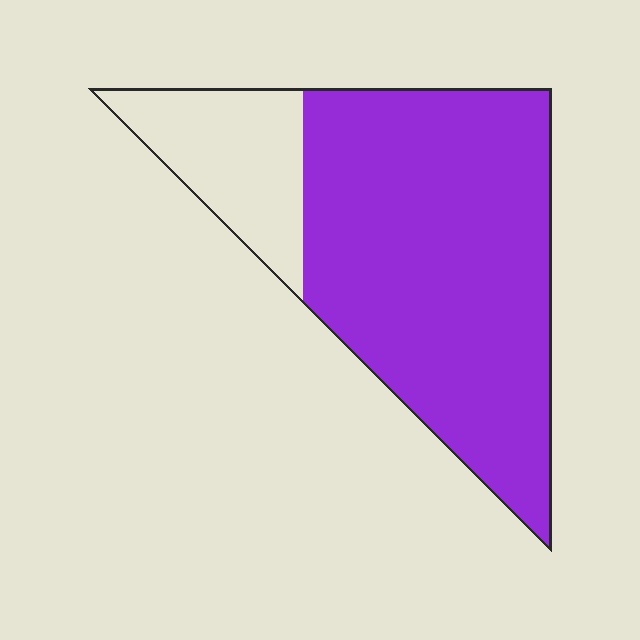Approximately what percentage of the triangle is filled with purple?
Approximately 80%.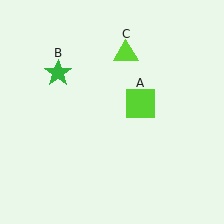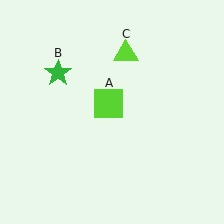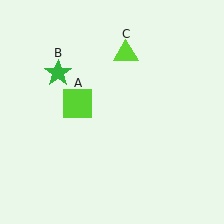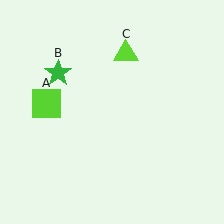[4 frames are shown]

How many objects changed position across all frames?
1 object changed position: lime square (object A).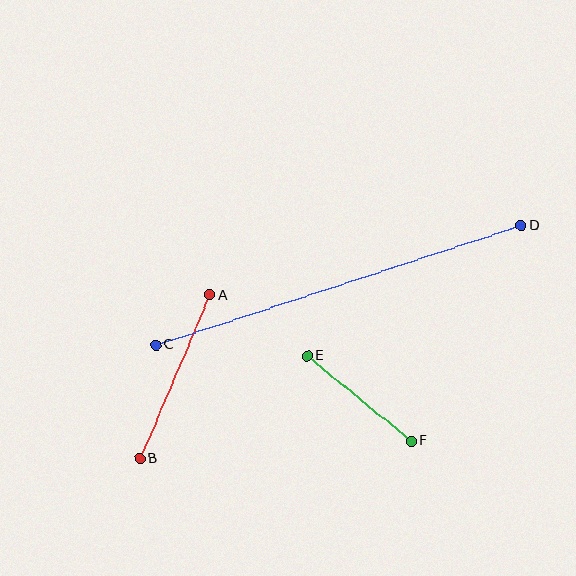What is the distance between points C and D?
The distance is approximately 384 pixels.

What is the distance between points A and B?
The distance is approximately 178 pixels.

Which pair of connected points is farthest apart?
Points C and D are farthest apart.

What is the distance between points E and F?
The distance is approximately 135 pixels.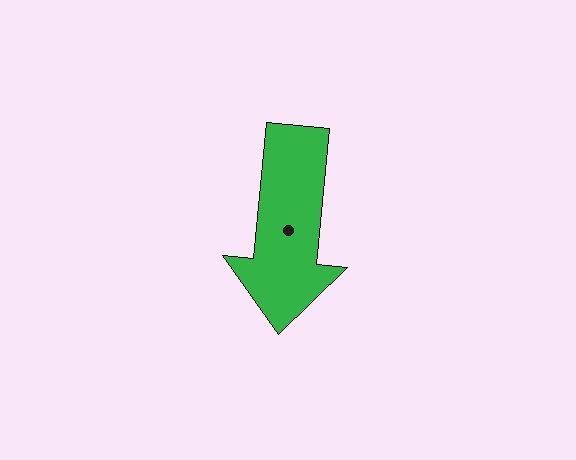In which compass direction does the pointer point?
South.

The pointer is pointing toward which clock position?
Roughly 6 o'clock.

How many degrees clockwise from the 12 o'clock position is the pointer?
Approximately 185 degrees.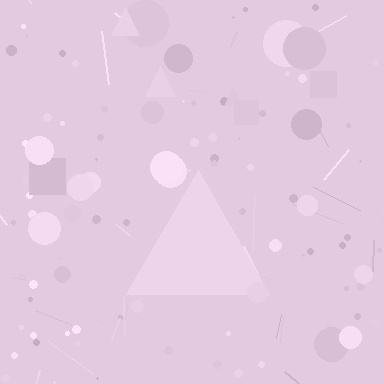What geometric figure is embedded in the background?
A triangle is embedded in the background.